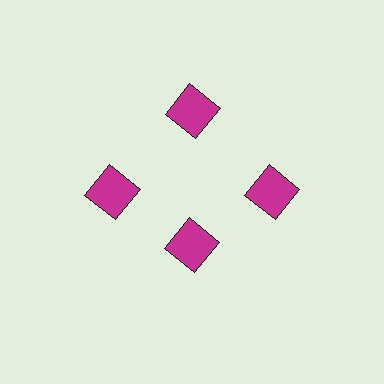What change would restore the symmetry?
The symmetry would be restored by moving it outward, back onto the ring so that all 4 squares sit at equal angles and equal distance from the center.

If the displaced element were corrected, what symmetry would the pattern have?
It would have 4-fold rotational symmetry — the pattern would map onto itself every 90 degrees.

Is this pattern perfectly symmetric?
No. The 4 magenta squares are arranged in a ring, but one element near the 6 o'clock position is pulled inward toward the center, breaking the 4-fold rotational symmetry.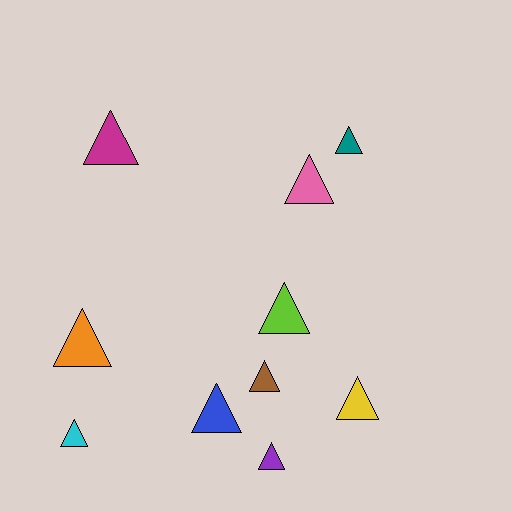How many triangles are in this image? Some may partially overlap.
There are 10 triangles.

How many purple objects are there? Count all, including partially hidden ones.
There is 1 purple object.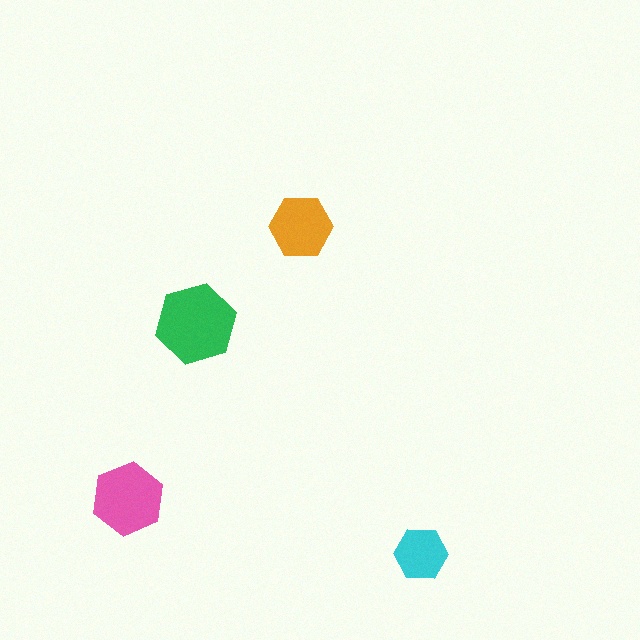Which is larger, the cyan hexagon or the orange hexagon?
The orange one.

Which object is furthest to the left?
The pink hexagon is leftmost.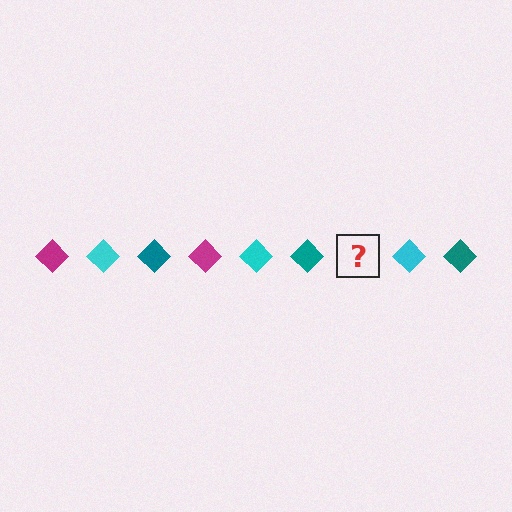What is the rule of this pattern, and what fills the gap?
The rule is that the pattern cycles through magenta, cyan, teal diamonds. The gap should be filled with a magenta diamond.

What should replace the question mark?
The question mark should be replaced with a magenta diamond.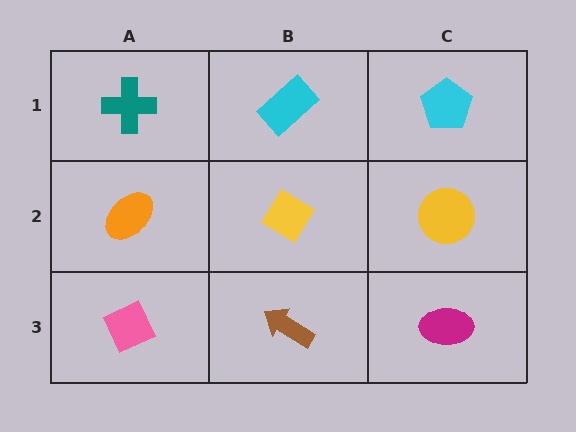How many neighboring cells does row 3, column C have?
2.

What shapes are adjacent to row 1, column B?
A yellow diamond (row 2, column B), a teal cross (row 1, column A), a cyan pentagon (row 1, column C).